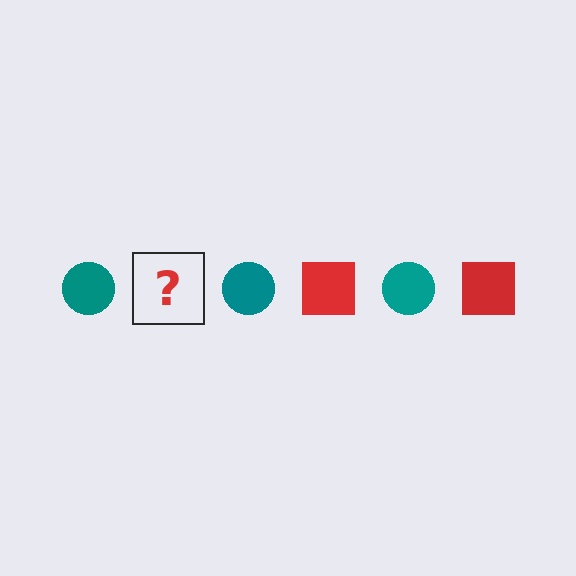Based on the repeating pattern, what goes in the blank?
The blank should be a red square.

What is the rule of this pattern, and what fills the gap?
The rule is that the pattern alternates between teal circle and red square. The gap should be filled with a red square.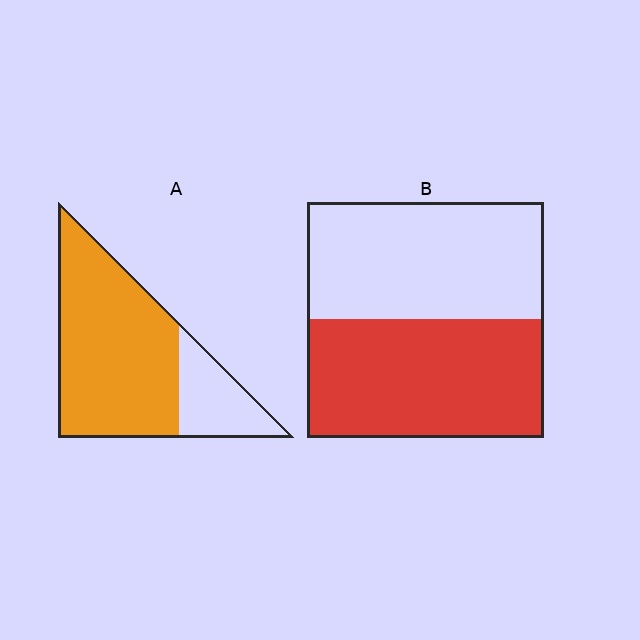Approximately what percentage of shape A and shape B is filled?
A is approximately 75% and B is approximately 50%.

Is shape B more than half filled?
Roughly half.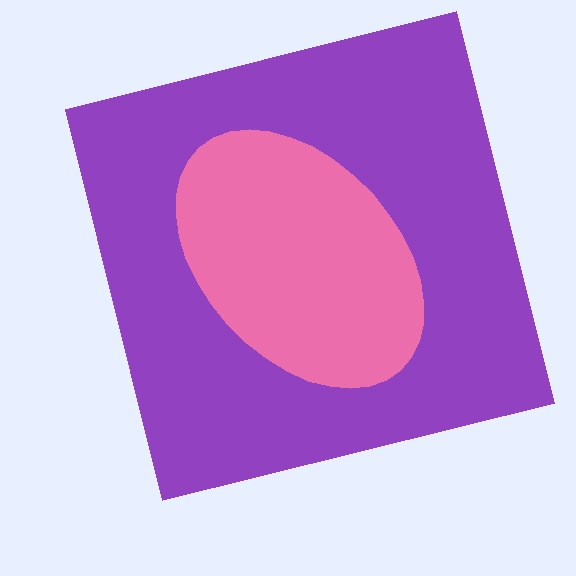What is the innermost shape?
The pink ellipse.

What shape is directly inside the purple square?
The pink ellipse.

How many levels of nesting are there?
2.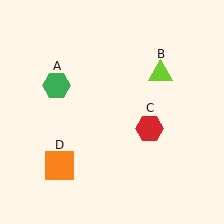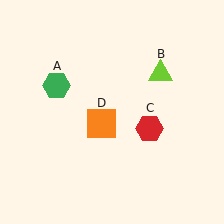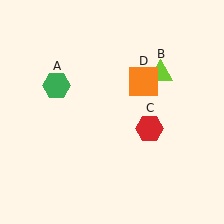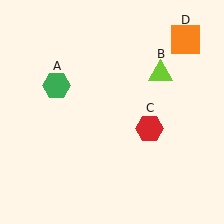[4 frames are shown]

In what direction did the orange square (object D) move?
The orange square (object D) moved up and to the right.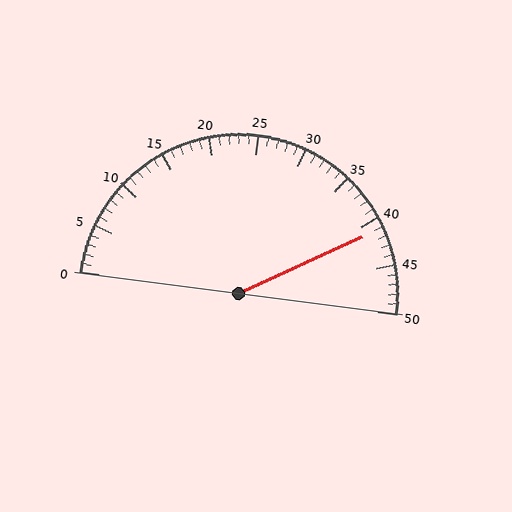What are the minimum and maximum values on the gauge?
The gauge ranges from 0 to 50.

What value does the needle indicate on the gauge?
The needle indicates approximately 41.